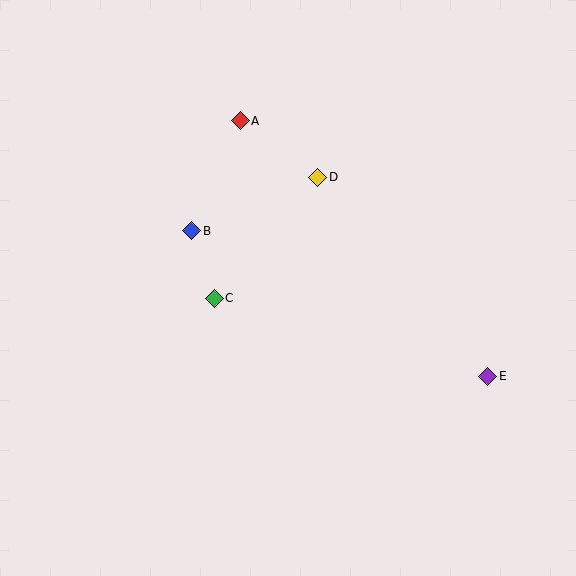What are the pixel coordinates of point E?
Point E is at (488, 376).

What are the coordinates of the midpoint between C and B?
The midpoint between C and B is at (203, 265).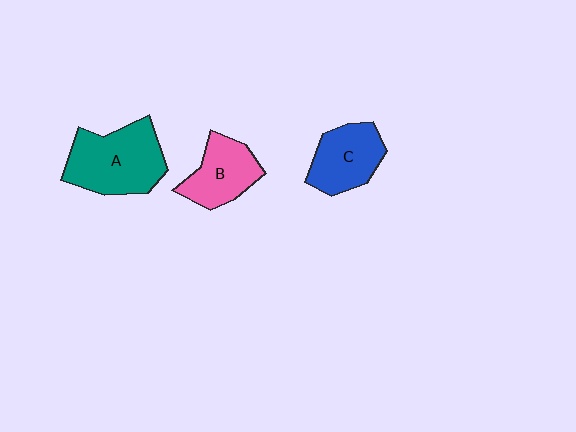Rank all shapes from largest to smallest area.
From largest to smallest: A (teal), C (blue), B (pink).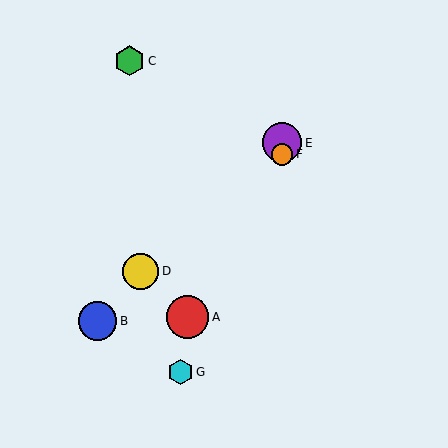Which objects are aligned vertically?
Objects E, F are aligned vertically.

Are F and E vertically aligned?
Yes, both are at x≈282.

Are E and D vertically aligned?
No, E is at x≈282 and D is at x≈140.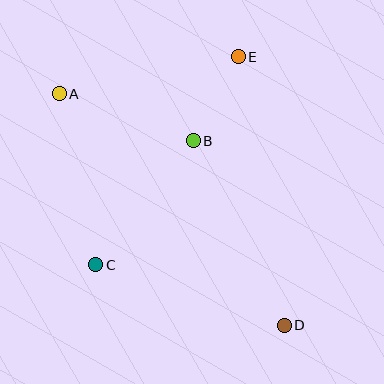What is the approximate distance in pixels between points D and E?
The distance between D and E is approximately 272 pixels.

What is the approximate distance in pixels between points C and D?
The distance between C and D is approximately 198 pixels.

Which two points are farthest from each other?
Points A and D are farthest from each other.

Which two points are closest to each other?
Points B and E are closest to each other.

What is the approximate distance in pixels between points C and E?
The distance between C and E is approximately 252 pixels.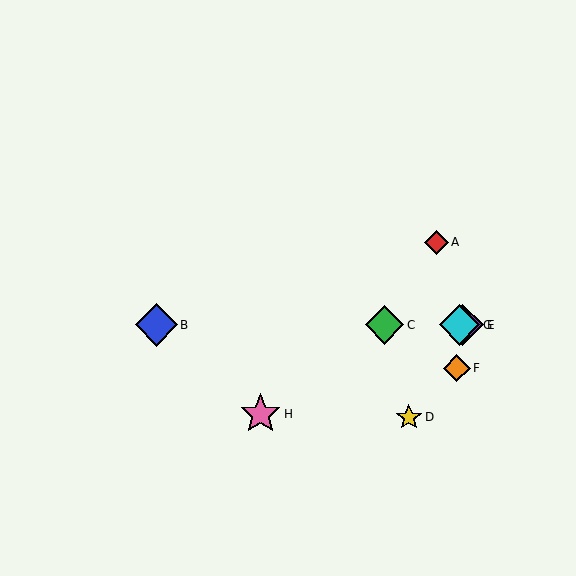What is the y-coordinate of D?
Object D is at y≈417.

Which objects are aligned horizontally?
Objects B, C, E, G are aligned horizontally.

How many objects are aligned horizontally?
4 objects (B, C, E, G) are aligned horizontally.